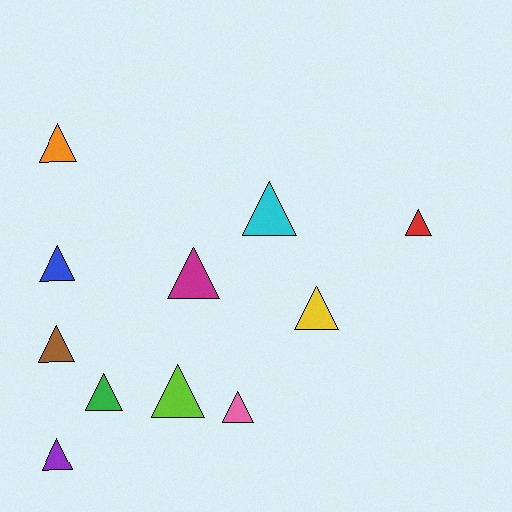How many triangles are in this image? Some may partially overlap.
There are 11 triangles.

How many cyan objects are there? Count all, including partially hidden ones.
There is 1 cyan object.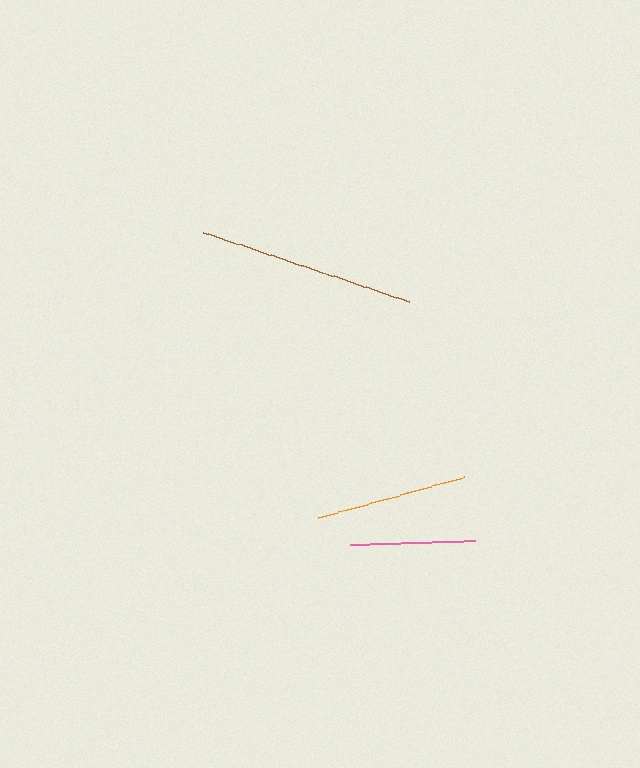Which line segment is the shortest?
The pink line is the shortest at approximately 125 pixels.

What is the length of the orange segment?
The orange segment is approximately 151 pixels long.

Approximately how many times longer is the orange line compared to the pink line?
The orange line is approximately 1.2 times the length of the pink line.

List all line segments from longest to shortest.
From longest to shortest: brown, orange, pink.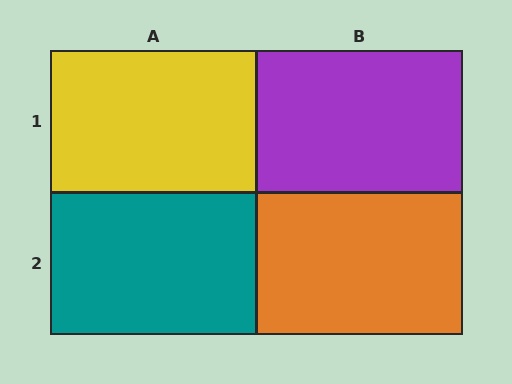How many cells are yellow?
1 cell is yellow.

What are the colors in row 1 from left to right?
Yellow, purple.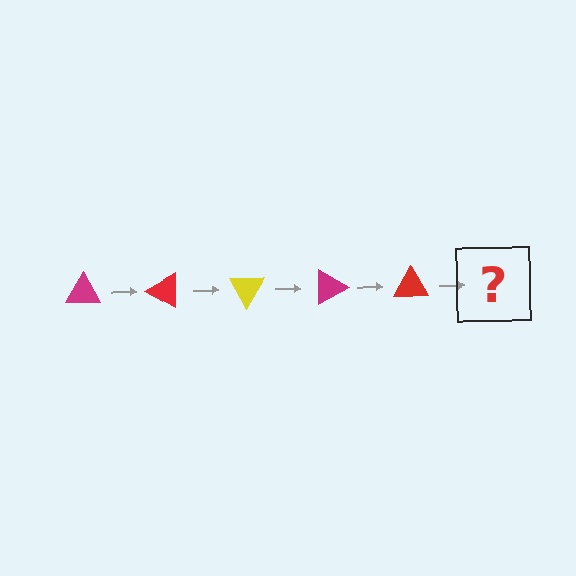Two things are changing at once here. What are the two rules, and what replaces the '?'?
The two rules are that it rotates 30 degrees each step and the color cycles through magenta, red, and yellow. The '?' should be a yellow triangle, rotated 150 degrees from the start.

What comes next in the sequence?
The next element should be a yellow triangle, rotated 150 degrees from the start.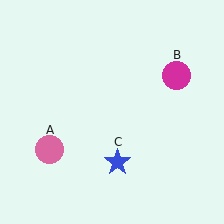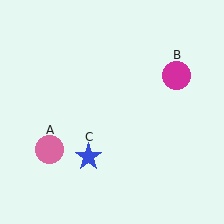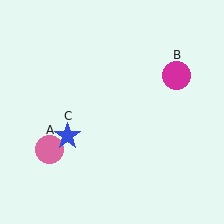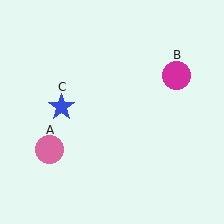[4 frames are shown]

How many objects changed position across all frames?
1 object changed position: blue star (object C).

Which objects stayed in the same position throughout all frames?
Pink circle (object A) and magenta circle (object B) remained stationary.